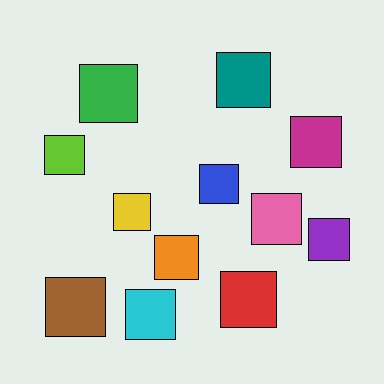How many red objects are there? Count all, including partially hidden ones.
There is 1 red object.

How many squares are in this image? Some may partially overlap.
There are 12 squares.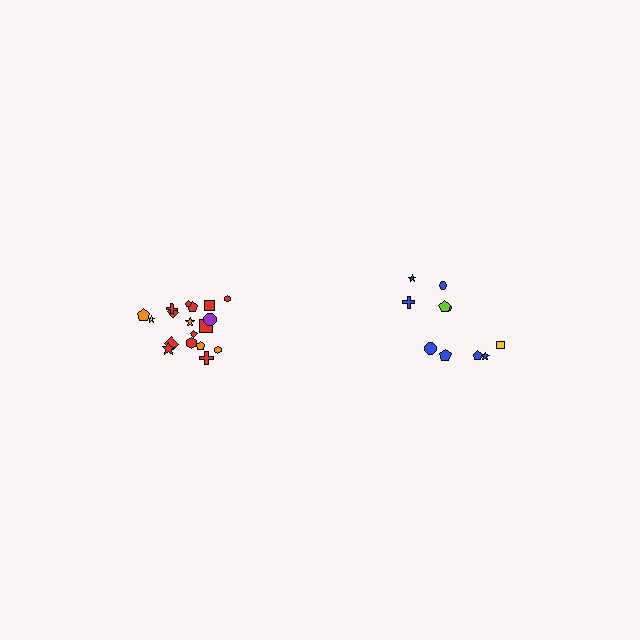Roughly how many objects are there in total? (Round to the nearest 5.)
Roughly 30 objects in total.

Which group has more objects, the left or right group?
The left group.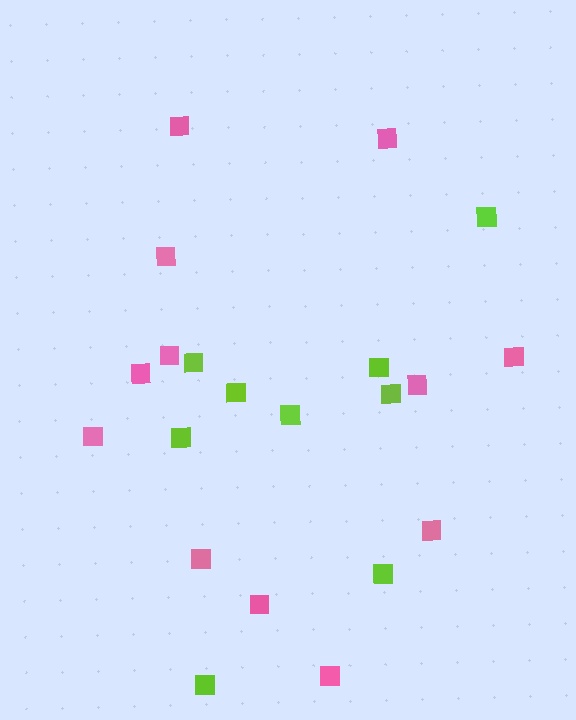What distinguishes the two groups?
There are 2 groups: one group of pink squares (12) and one group of lime squares (9).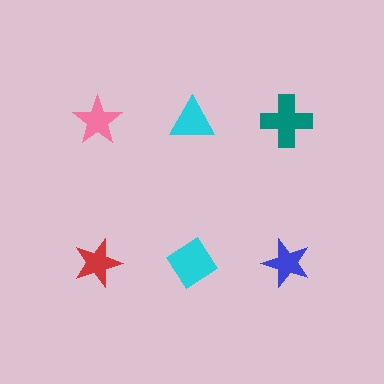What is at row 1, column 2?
A cyan triangle.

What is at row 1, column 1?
A pink star.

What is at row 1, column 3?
A teal cross.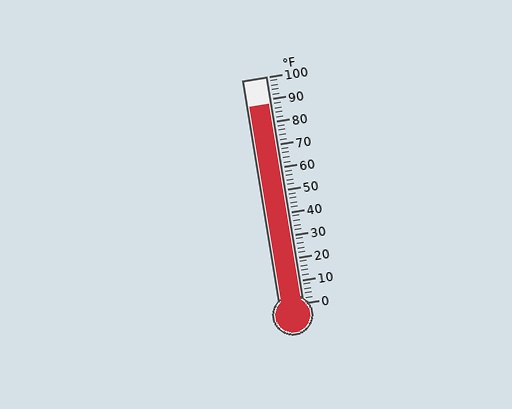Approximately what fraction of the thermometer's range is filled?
The thermometer is filled to approximately 90% of its range.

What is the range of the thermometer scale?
The thermometer scale ranges from 0°F to 100°F.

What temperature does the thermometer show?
The thermometer shows approximately 88°F.